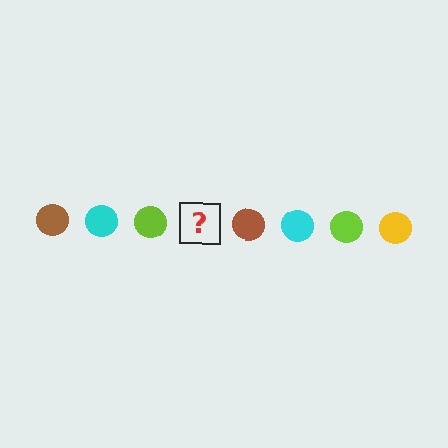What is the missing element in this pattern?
The missing element is a yellow circle.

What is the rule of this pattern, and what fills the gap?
The rule is that the pattern cycles through brown, cyan, lime, yellow circles. The gap should be filled with a yellow circle.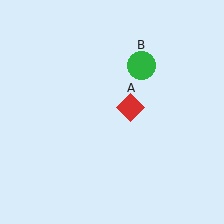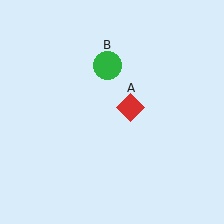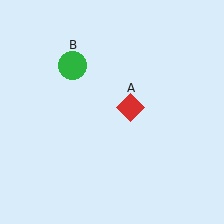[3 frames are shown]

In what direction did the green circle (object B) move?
The green circle (object B) moved left.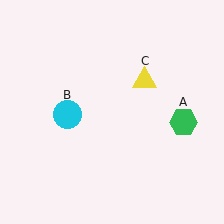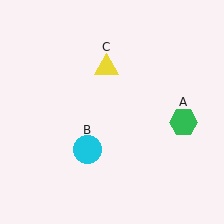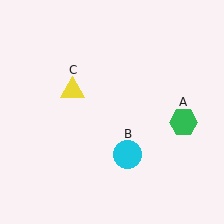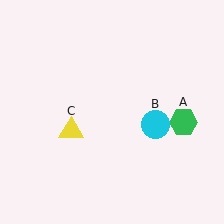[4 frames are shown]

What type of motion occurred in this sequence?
The cyan circle (object B), yellow triangle (object C) rotated counterclockwise around the center of the scene.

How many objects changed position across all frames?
2 objects changed position: cyan circle (object B), yellow triangle (object C).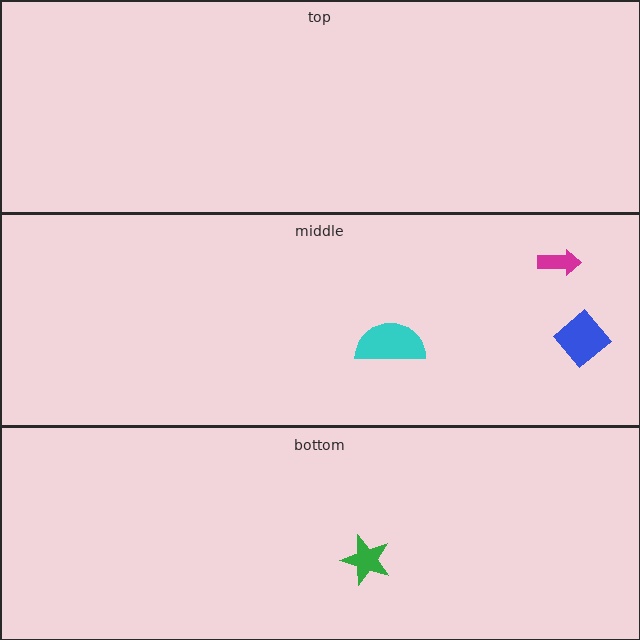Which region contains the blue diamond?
The middle region.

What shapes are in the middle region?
The blue diamond, the cyan semicircle, the magenta arrow.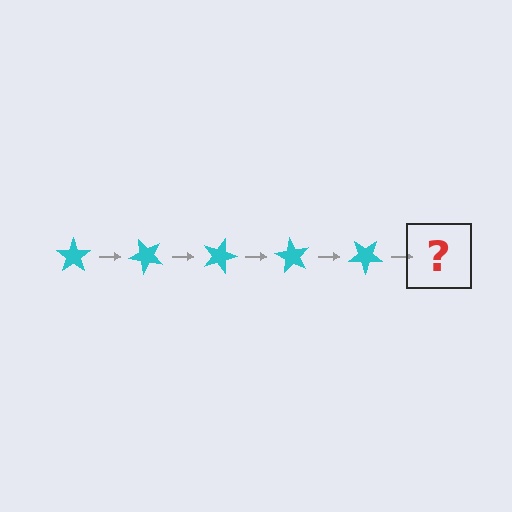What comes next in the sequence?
The next element should be a cyan star rotated 225 degrees.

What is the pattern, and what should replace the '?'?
The pattern is that the star rotates 45 degrees each step. The '?' should be a cyan star rotated 225 degrees.